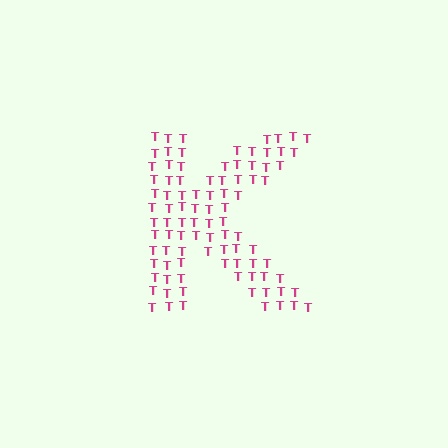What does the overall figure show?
The overall figure shows the letter K.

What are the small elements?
The small elements are letter T's.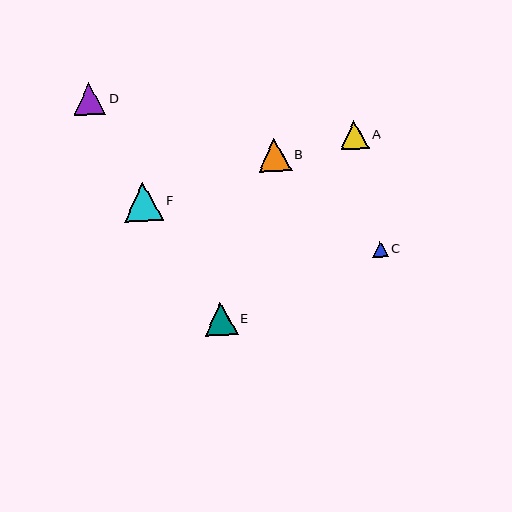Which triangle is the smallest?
Triangle C is the smallest with a size of approximately 16 pixels.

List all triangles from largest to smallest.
From largest to smallest: F, E, B, D, A, C.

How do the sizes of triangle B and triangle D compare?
Triangle B and triangle D are approximately the same size.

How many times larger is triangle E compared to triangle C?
Triangle E is approximately 2.1 times the size of triangle C.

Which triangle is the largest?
Triangle F is the largest with a size of approximately 39 pixels.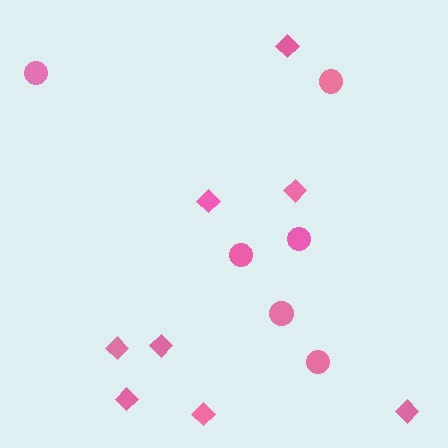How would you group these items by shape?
There are 2 groups: one group of circles (6) and one group of diamonds (8).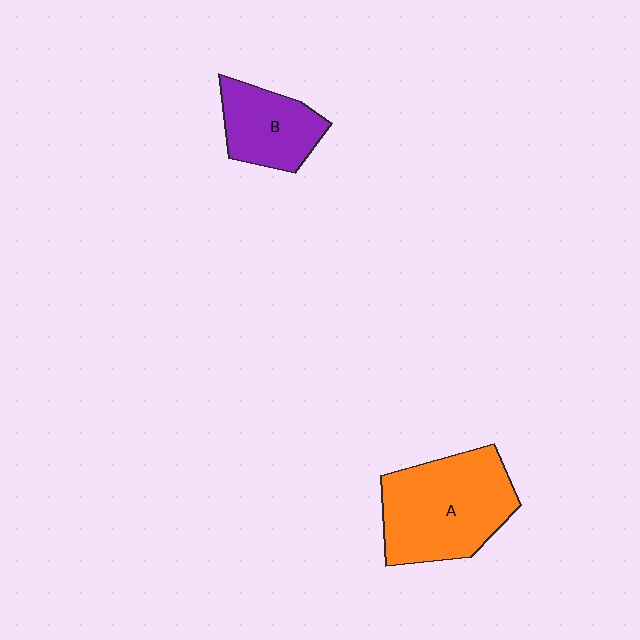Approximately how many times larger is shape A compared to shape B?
Approximately 1.8 times.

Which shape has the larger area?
Shape A (orange).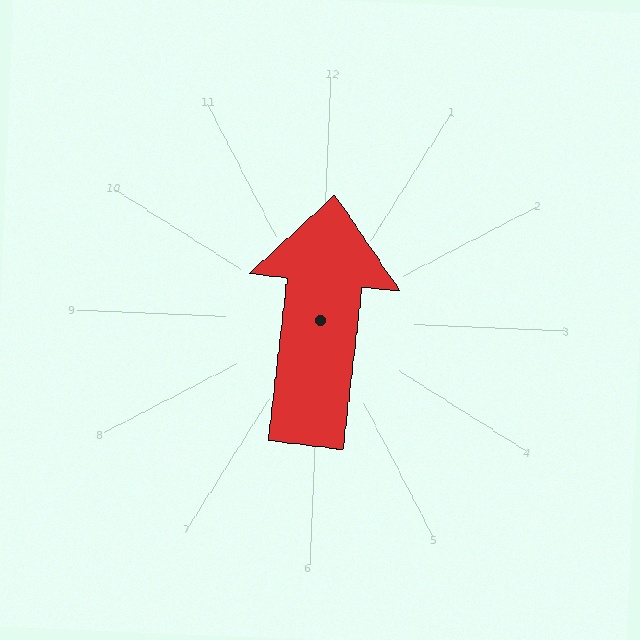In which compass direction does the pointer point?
North.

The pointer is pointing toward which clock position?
Roughly 12 o'clock.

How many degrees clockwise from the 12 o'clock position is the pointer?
Approximately 4 degrees.